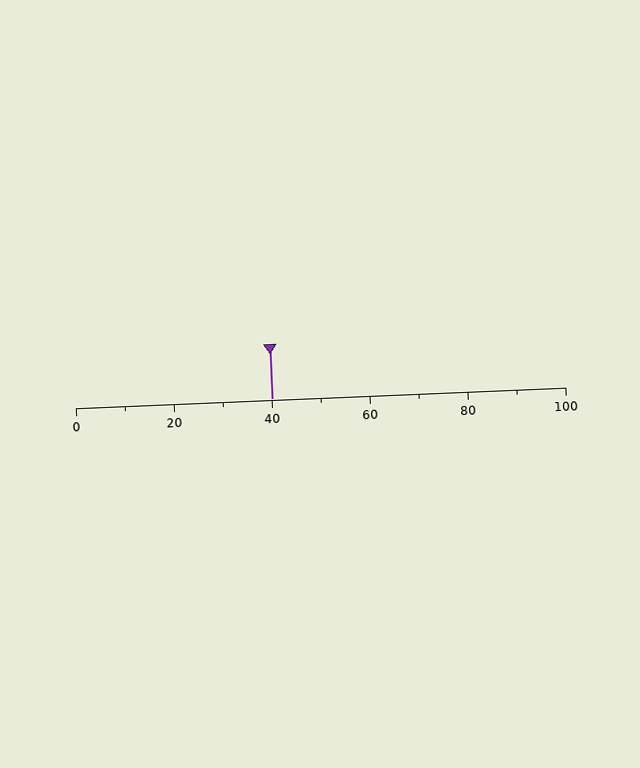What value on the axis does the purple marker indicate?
The marker indicates approximately 40.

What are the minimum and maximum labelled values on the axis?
The axis runs from 0 to 100.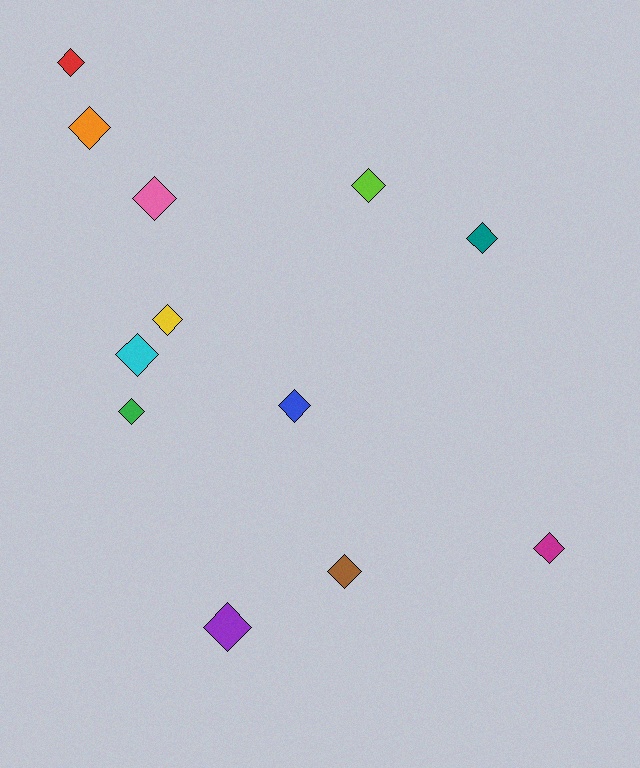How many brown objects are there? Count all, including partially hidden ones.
There is 1 brown object.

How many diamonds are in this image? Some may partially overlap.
There are 12 diamonds.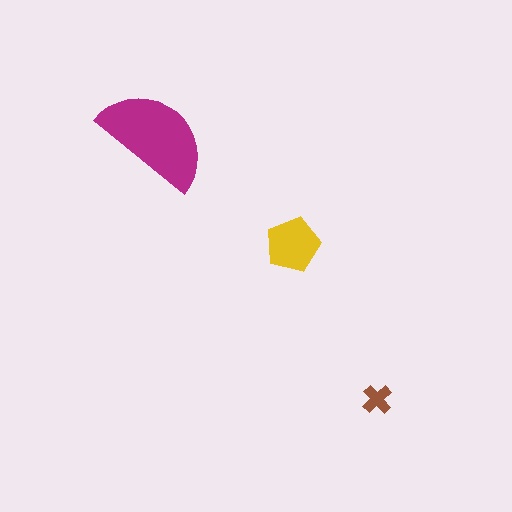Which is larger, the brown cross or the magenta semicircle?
The magenta semicircle.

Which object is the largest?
The magenta semicircle.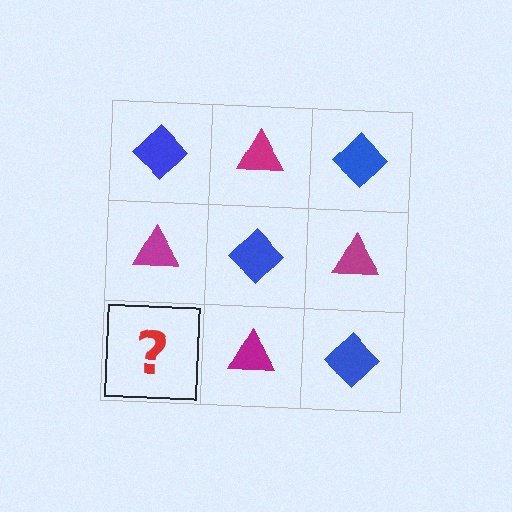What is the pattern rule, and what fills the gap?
The rule is that it alternates blue diamond and magenta triangle in a checkerboard pattern. The gap should be filled with a blue diamond.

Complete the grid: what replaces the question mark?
The question mark should be replaced with a blue diamond.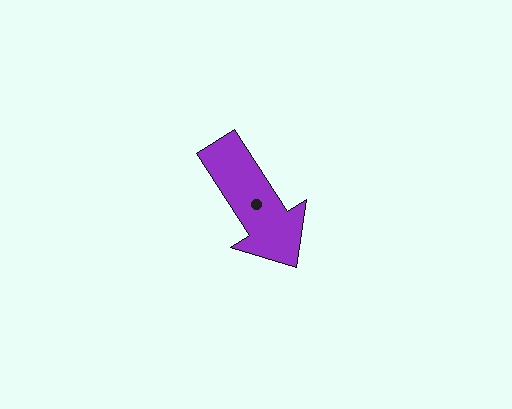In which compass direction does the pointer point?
Southeast.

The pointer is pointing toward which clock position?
Roughly 5 o'clock.